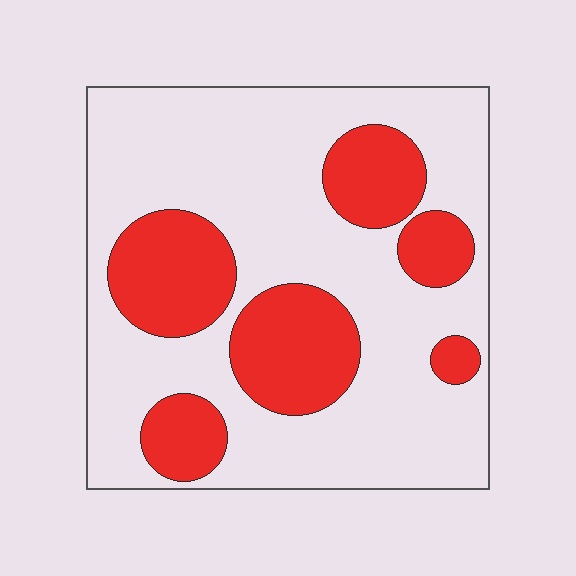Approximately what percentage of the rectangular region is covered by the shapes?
Approximately 30%.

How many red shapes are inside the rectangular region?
6.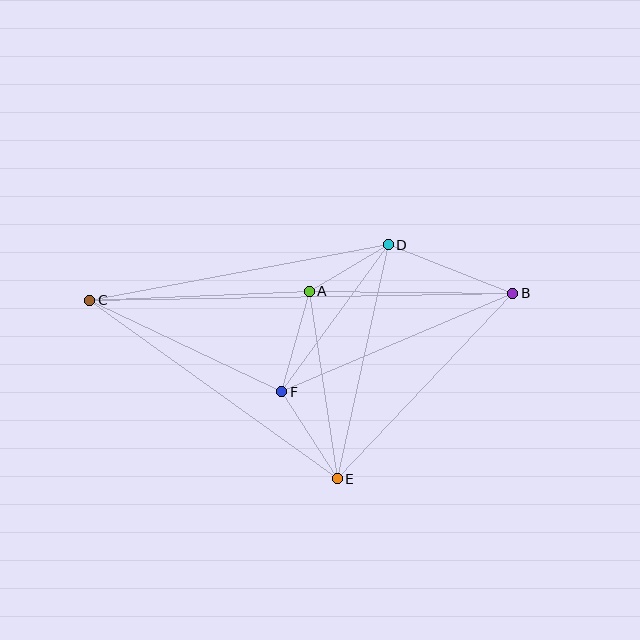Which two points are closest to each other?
Points A and D are closest to each other.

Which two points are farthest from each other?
Points B and C are farthest from each other.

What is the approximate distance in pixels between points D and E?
The distance between D and E is approximately 240 pixels.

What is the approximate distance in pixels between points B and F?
The distance between B and F is approximately 251 pixels.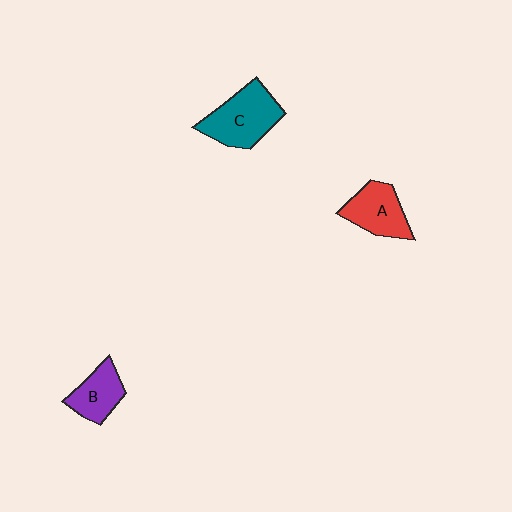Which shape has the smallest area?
Shape B (purple).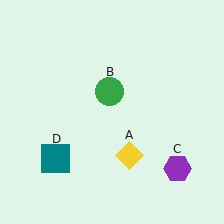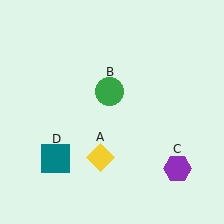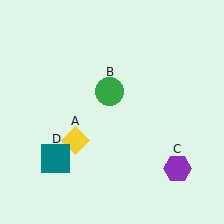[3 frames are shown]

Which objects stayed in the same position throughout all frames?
Green circle (object B) and purple hexagon (object C) and teal square (object D) remained stationary.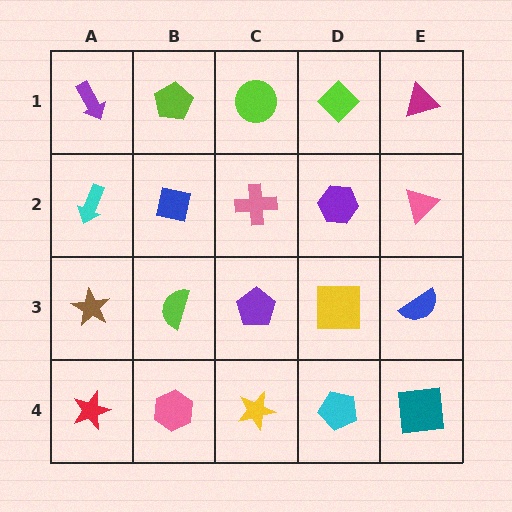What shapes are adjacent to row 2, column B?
A lime pentagon (row 1, column B), a lime semicircle (row 3, column B), a cyan arrow (row 2, column A), a pink cross (row 2, column C).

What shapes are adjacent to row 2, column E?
A magenta triangle (row 1, column E), a blue semicircle (row 3, column E), a purple hexagon (row 2, column D).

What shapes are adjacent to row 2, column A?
A purple arrow (row 1, column A), a brown star (row 3, column A), a blue square (row 2, column B).